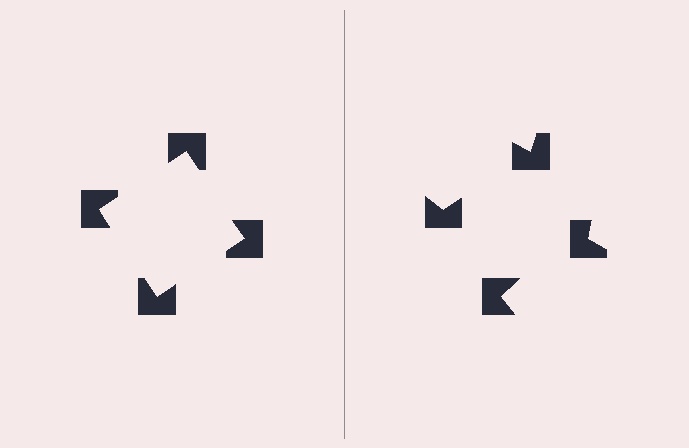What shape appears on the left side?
An illusory square.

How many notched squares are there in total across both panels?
8 — 4 on each side.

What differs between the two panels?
The notched squares are positioned identically on both sides; only the wedge orientations differ. On the left they align to a square; on the right they are misaligned.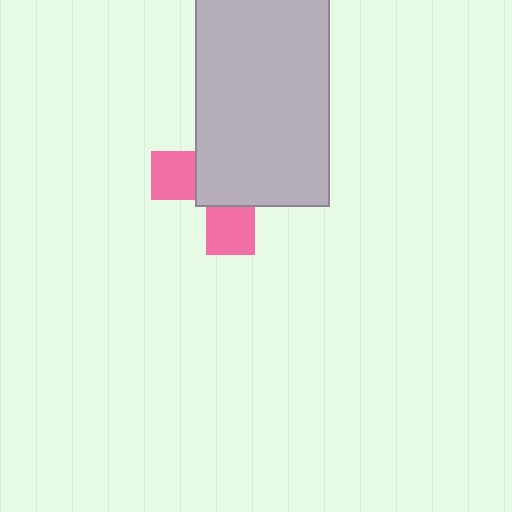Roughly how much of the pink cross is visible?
A small part of it is visible (roughly 34%).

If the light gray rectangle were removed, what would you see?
You would see the complete pink cross.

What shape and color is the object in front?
The object in front is a light gray rectangle.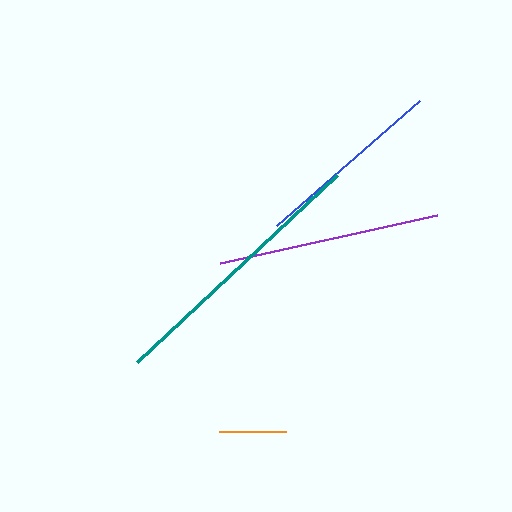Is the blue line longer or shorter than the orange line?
The blue line is longer than the orange line.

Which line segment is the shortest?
The orange line is the shortest at approximately 66 pixels.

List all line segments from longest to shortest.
From longest to shortest: teal, purple, blue, orange.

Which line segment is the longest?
The teal line is the longest at approximately 274 pixels.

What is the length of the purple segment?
The purple segment is approximately 223 pixels long.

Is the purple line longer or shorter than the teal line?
The teal line is longer than the purple line.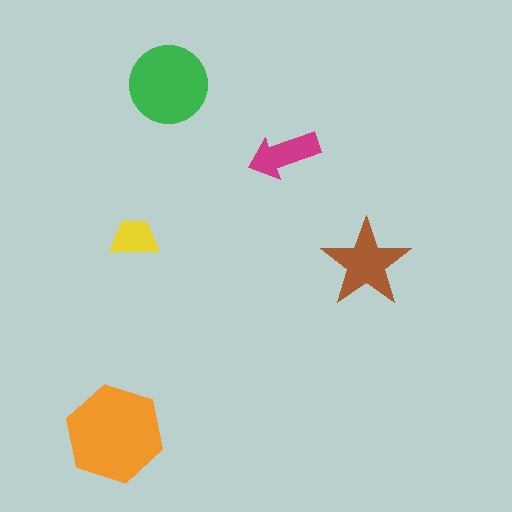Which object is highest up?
The green circle is topmost.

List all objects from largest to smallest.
The orange hexagon, the green circle, the brown star, the magenta arrow, the yellow trapezoid.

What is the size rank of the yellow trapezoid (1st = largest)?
5th.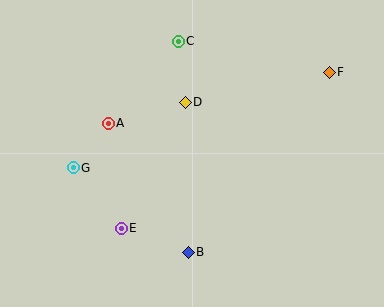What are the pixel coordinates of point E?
Point E is at (121, 228).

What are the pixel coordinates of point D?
Point D is at (185, 102).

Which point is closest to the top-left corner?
Point A is closest to the top-left corner.